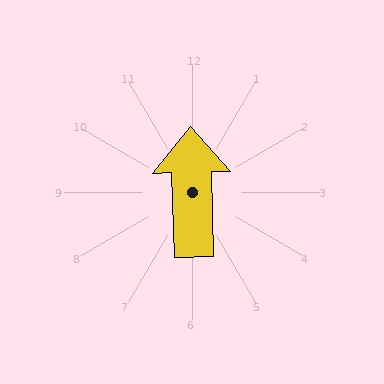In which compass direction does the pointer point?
North.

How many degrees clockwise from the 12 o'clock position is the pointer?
Approximately 358 degrees.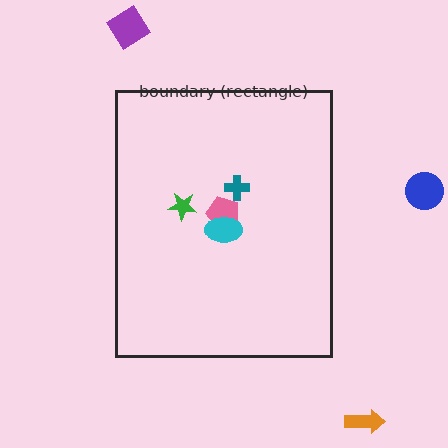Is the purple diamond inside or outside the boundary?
Outside.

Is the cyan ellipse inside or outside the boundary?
Inside.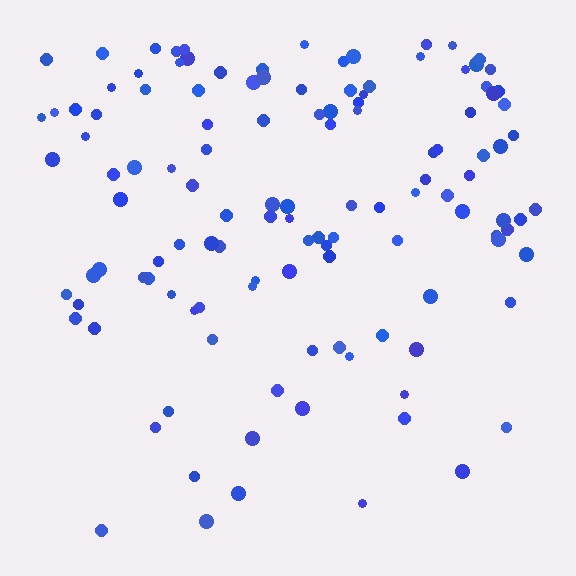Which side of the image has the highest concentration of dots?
The top.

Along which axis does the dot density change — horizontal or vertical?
Vertical.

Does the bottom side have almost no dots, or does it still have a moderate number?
Still a moderate number, just noticeably fewer than the top.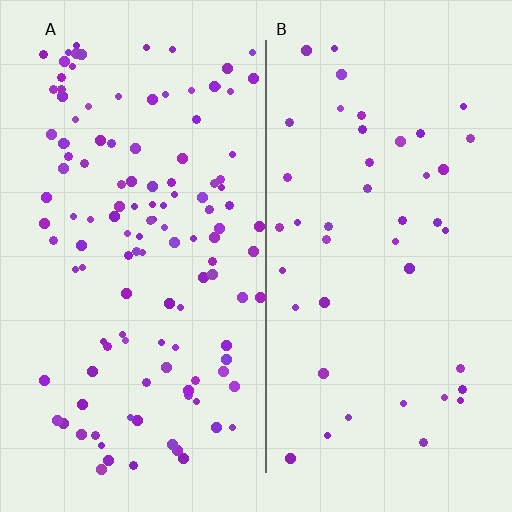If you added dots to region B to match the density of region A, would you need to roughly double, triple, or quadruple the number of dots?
Approximately triple.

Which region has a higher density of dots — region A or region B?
A (the left).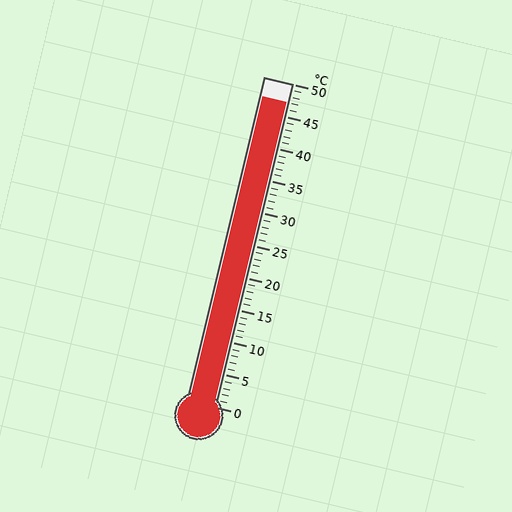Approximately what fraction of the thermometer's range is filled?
The thermometer is filled to approximately 95% of its range.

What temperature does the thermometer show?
The thermometer shows approximately 47°C.